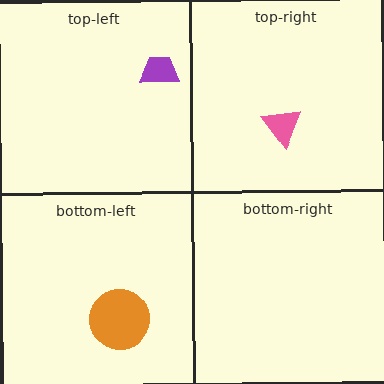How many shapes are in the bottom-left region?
1.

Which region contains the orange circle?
The bottom-left region.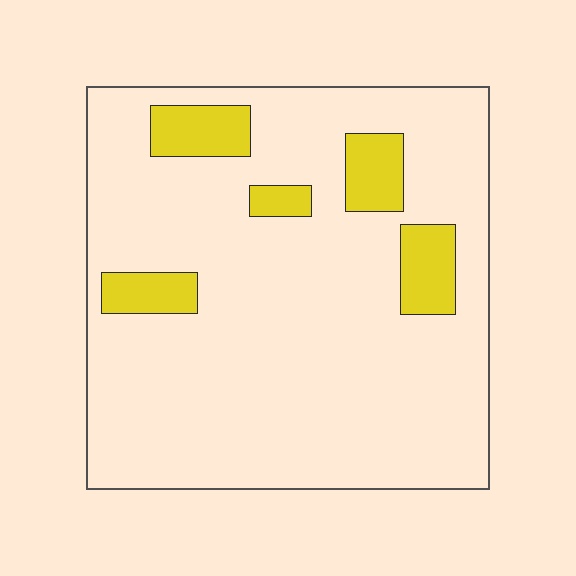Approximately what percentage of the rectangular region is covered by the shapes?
Approximately 15%.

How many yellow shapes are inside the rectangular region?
5.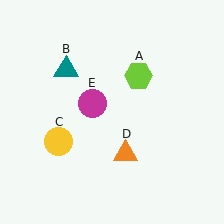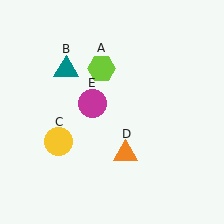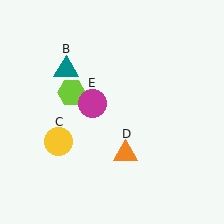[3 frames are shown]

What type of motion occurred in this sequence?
The lime hexagon (object A) rotated counterclockwise around the center of the scene.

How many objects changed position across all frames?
1 object changed position: lime hexagon (object A).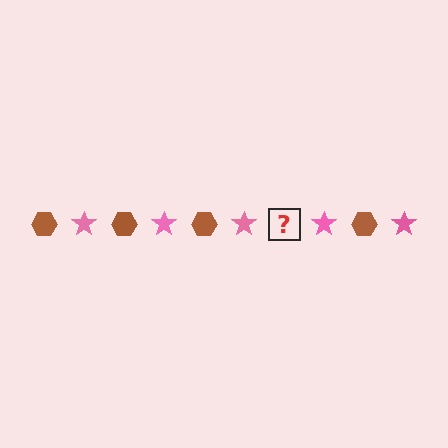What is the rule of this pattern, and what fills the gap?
The rule is that the pattern alternates between brown hexagon and pink star. The gap should be filled with a brown hexagon.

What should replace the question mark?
The question mark should be replaced with a brown hexagon.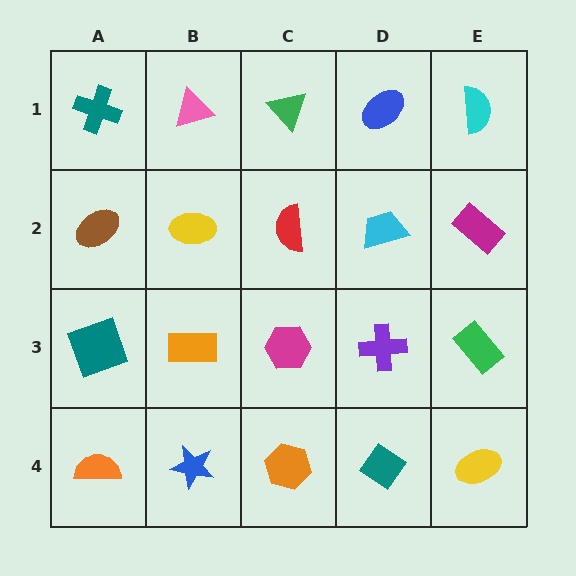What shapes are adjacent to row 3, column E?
A magenta rectangle (row 2, column E), a yellow ellipse (row 4, column E), a purple cross (row 3, column D).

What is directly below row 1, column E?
A magenta rectangle.